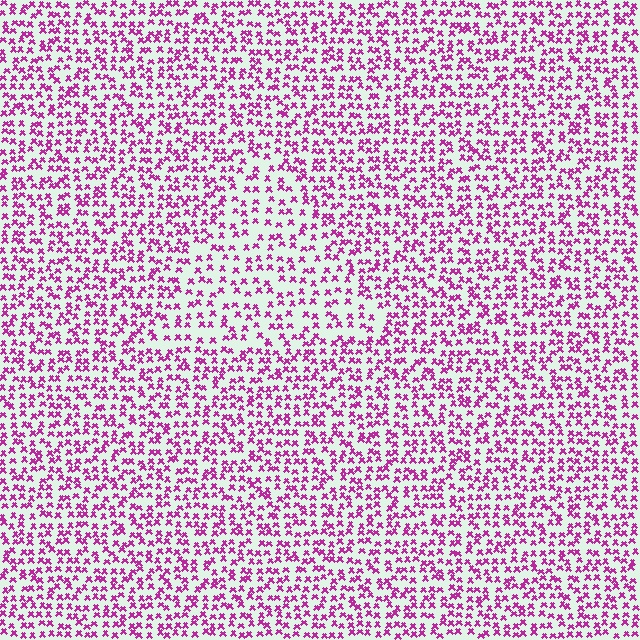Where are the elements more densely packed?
The elements are more densely packed outside the triangle boundary.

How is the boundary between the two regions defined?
The boundary is defined by a change in element density (approximately 1.6x ratio). All elements are the same color, size, and shape.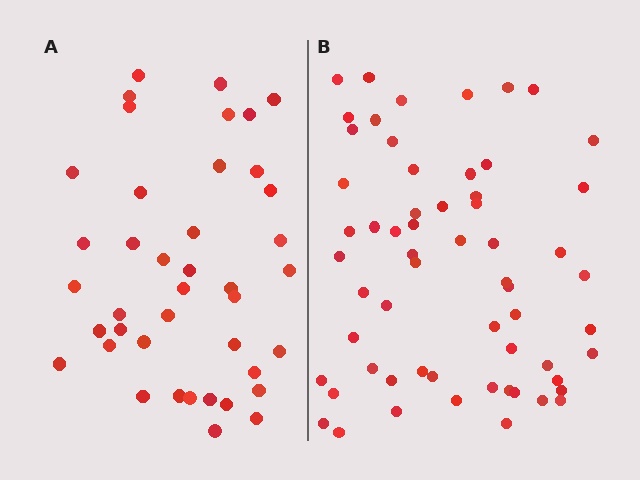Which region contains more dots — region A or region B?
Region B (the right region) has more dots.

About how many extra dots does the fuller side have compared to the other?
Region B has approximately 20 more dots than region A.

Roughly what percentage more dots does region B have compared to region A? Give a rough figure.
About 45% more.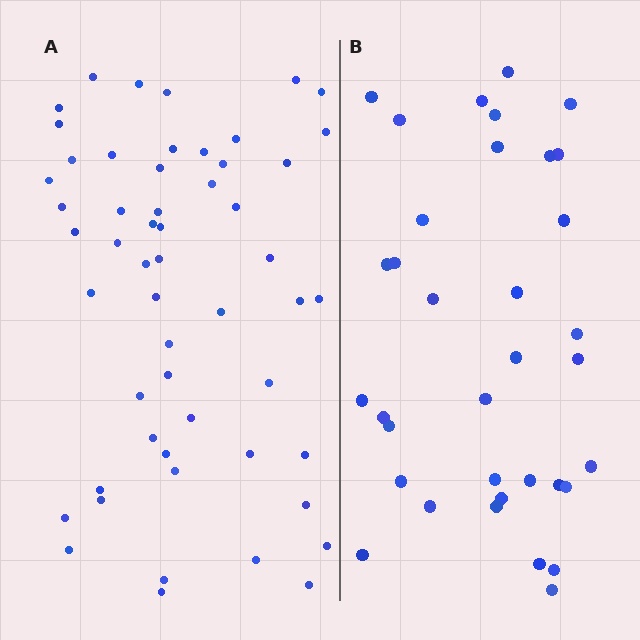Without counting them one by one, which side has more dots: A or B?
Region A (the left region) has more dots.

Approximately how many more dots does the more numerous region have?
Region A has approximately 20 more dots than region B.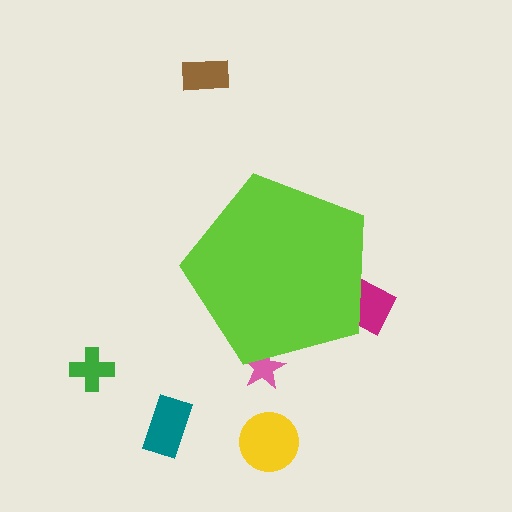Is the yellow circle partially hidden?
No, the yellow circle is fully visible.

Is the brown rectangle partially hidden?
No, the brown rectangle is fully visible.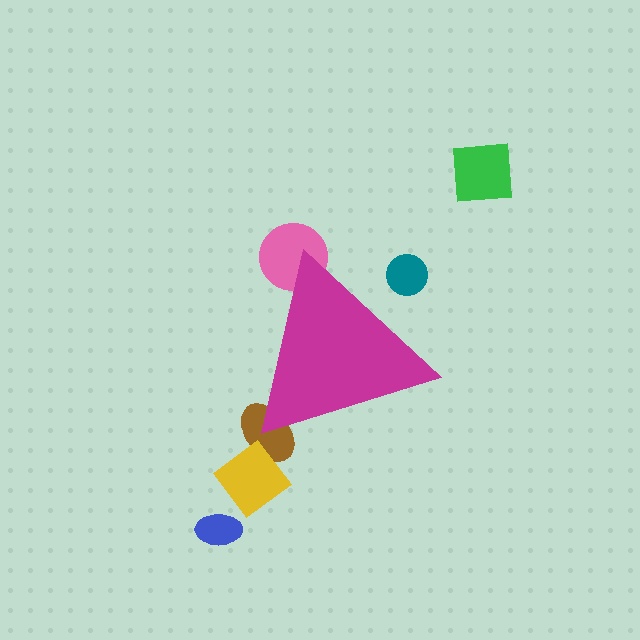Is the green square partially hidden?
No, the green square is fully visible.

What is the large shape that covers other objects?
A magenta triangle.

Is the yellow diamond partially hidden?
No, the yellow diamond is fully visible.